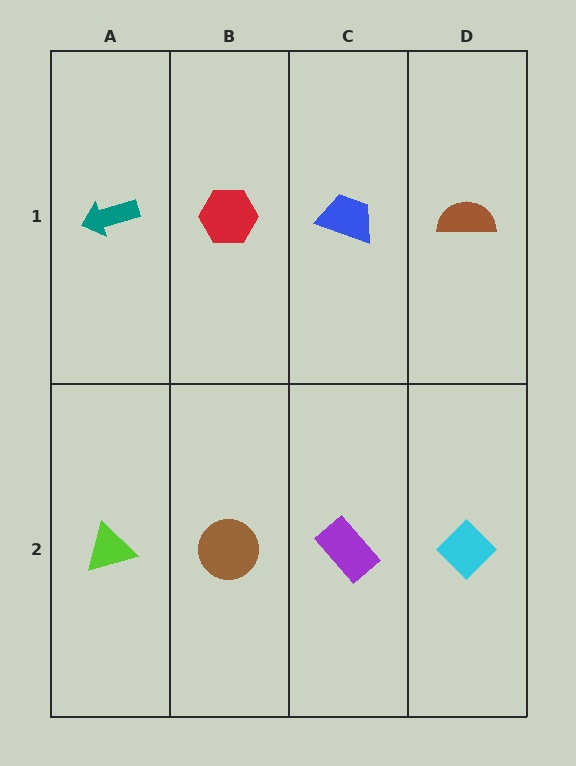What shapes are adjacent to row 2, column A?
A teal arrow (row 1, column A), a brown circle (row 2, column B).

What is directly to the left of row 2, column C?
A brown circle.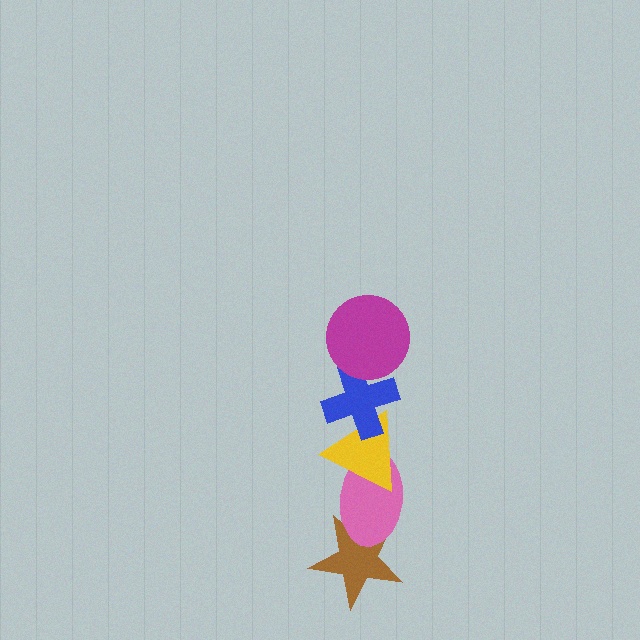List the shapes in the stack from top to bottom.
From top to bottom: the magenta circle, the blue cross, the yellow triangle, the pink ellipse, the brown star.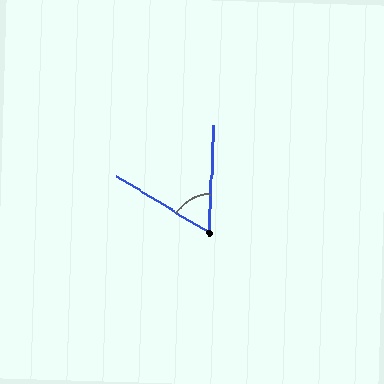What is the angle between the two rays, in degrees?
Approximately 61 degrees.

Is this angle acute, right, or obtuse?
It is acute.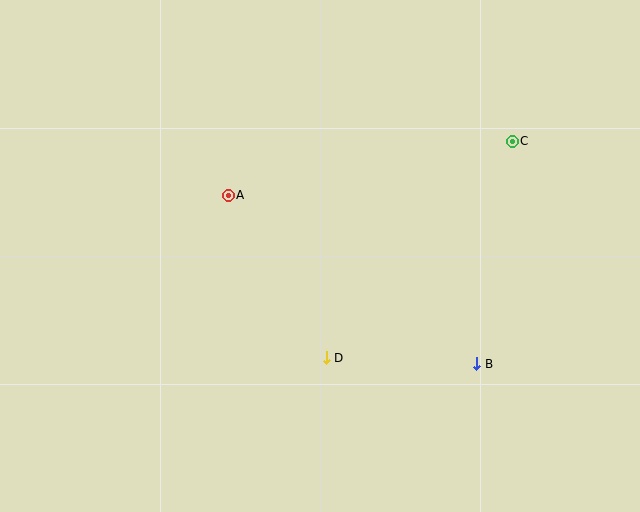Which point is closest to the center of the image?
Point D at (326, 358) is closest to the center.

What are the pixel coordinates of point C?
Point C is at (512, 141).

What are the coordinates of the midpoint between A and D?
The midpoint between A and D is at (277, 277).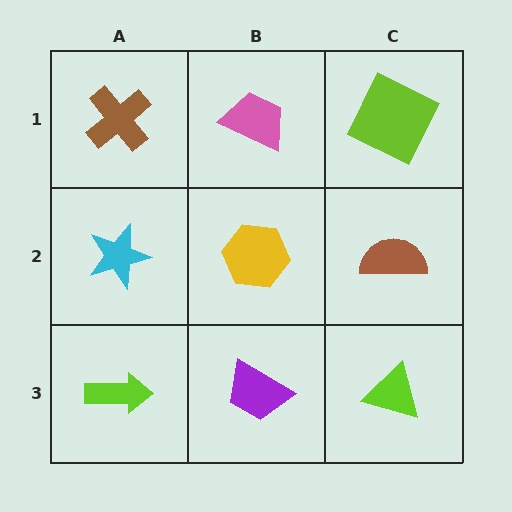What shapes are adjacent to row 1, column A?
A cyan star (row 2, column A), a pink trapezoid (row 1, column B).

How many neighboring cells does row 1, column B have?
3.